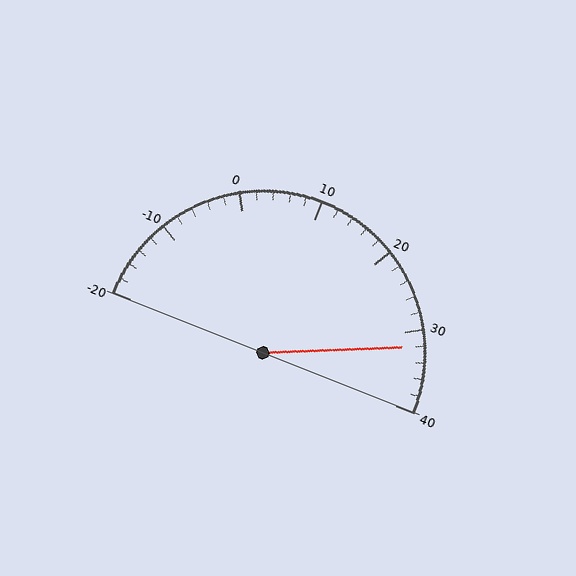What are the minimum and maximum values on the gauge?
The gauge ranges from -20 to 40.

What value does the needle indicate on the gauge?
The needle indicates approximately 32.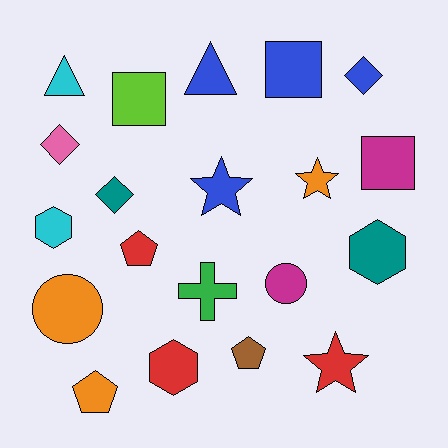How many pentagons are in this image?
There are 3 pentagons.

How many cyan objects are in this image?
There are 2 cyan objects.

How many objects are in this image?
There are 20 objects.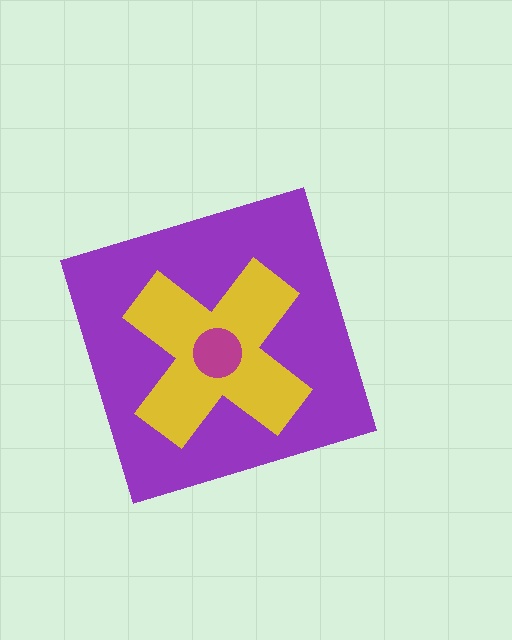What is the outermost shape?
The purple diamond.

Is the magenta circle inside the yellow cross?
Yes.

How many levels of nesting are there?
3.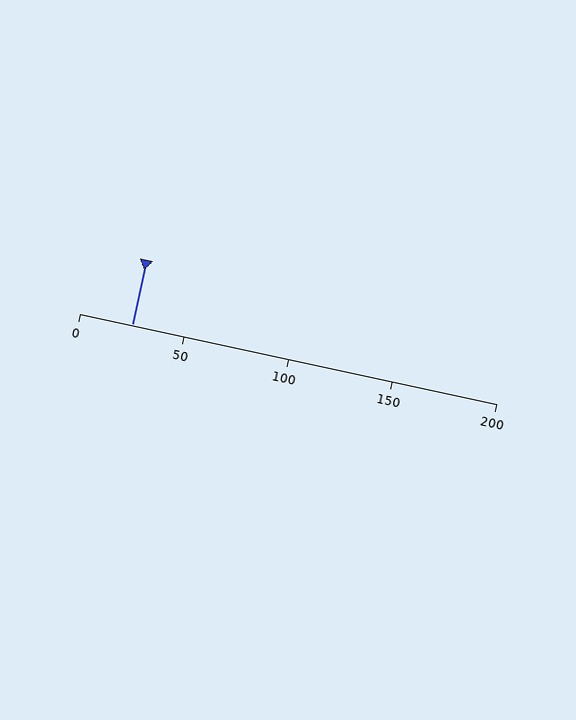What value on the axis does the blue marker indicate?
The marker indicates approximately 25.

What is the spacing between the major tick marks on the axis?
The major ticks are spaced 50 apart.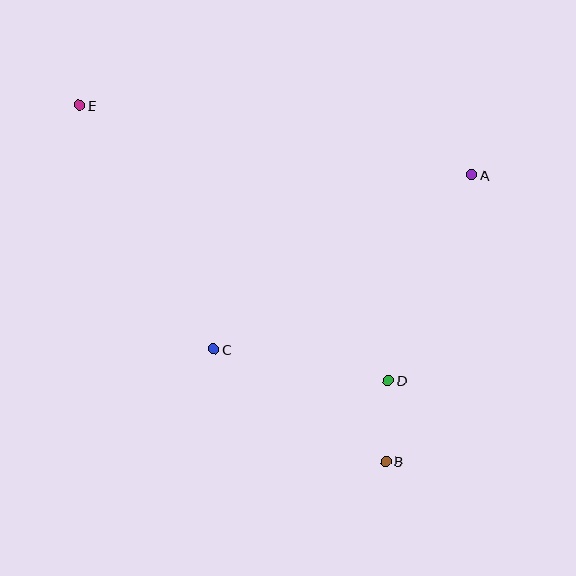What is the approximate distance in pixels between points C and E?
The distance between C and E is approximately 278 pixels.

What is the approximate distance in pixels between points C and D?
The distance between C and D is approximately 178 pixels.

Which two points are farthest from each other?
Points B and E are farthest from each other.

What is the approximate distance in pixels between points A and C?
The distance between A and C is approximately 311 pixels.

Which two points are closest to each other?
Points B and D are closest to each other.